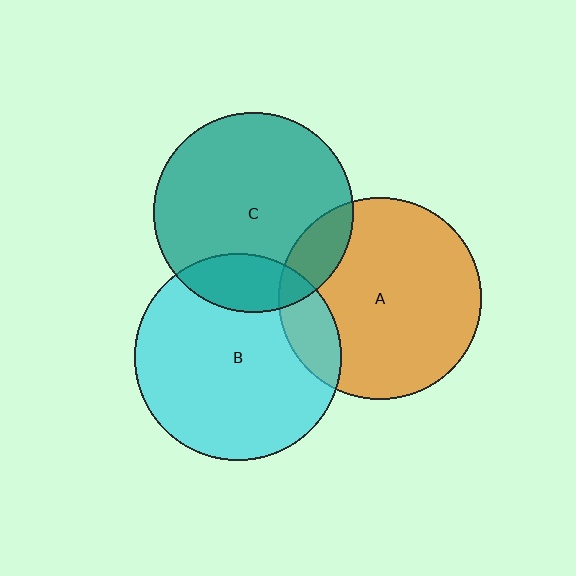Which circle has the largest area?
Circle B (cyan).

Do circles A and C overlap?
Yes.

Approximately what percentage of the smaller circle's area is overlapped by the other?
Approximately 15%.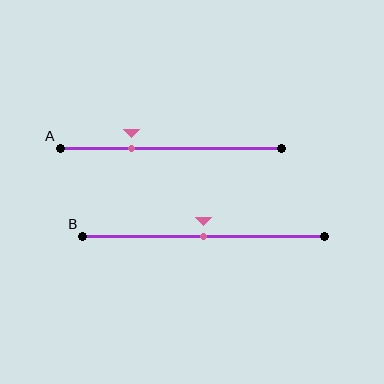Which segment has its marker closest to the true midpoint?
Segment B has its marker closest to the true midpoint.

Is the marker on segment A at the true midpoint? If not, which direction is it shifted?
No, the marker on segment A is shifted to the left by about 18% of the segment length.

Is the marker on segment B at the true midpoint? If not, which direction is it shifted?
Yes, the marker on segment B is at the true midpoint.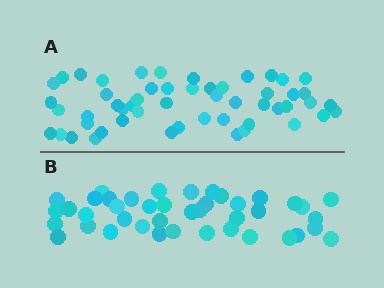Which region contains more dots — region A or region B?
Region A (the top region) has more dots.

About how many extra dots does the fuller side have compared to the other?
Region A has roughly 12 or so more dots than region B.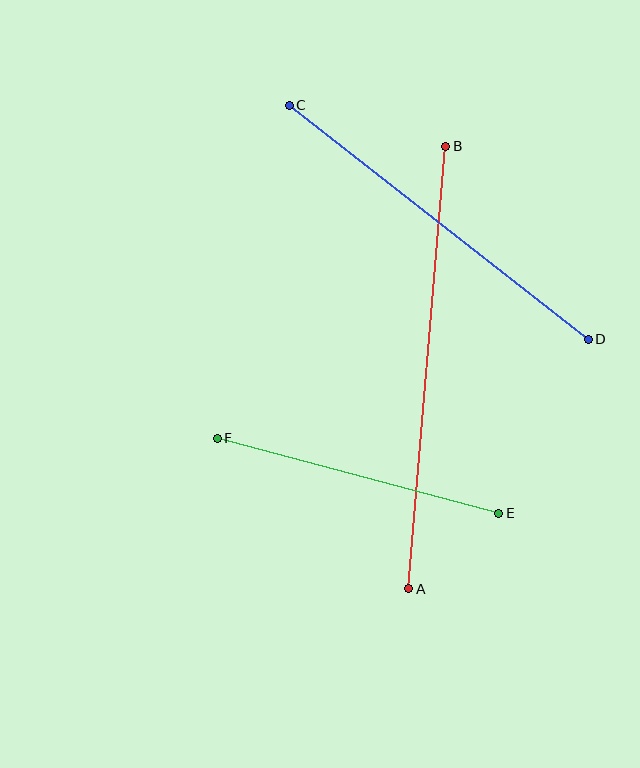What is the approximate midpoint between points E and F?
The midpoint is at approximately (358, 476) pixels.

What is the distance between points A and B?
The distance is approximately 444 pixels.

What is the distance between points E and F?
The distance is approximately 292 pixels.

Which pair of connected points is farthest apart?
Points A and B are farthest apart.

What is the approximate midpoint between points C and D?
The midpoint is at approximately (439, 222) pixels.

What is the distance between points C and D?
The distance is approximately 380 pixels.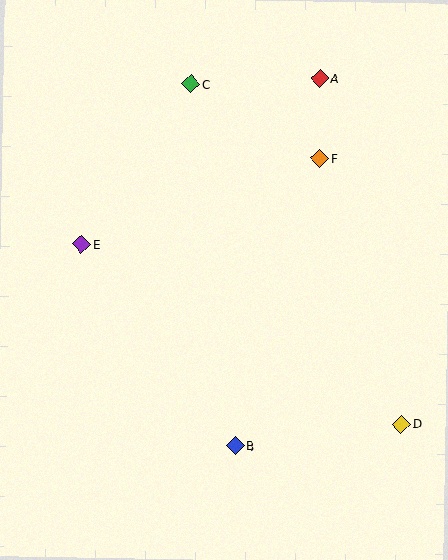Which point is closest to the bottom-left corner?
Point B is closest to the bottom-left corner.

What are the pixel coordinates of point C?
Point C is at (191, 84).